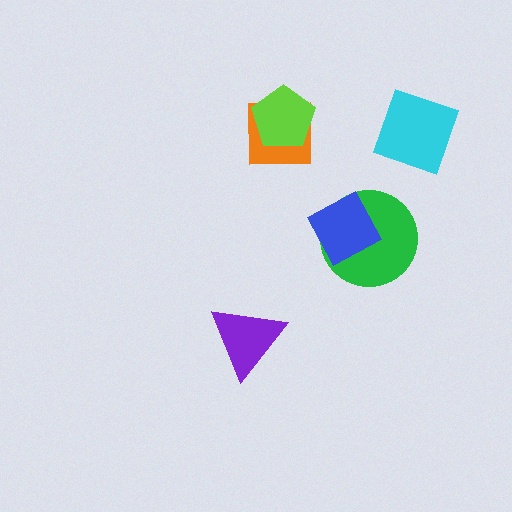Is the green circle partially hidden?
Yes, it is partially covered by another shape.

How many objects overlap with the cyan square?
0 objects overlap with the cyan square.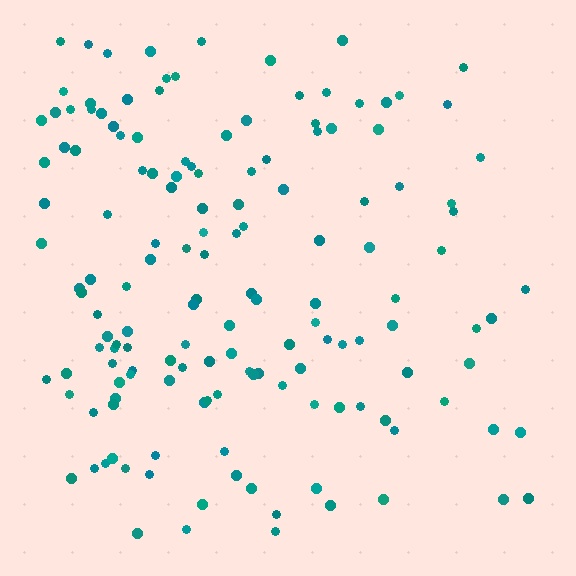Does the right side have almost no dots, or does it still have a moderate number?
Still a moderate number, just noticeably fewer than the left.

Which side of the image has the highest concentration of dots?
The left.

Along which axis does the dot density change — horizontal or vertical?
Horizontal.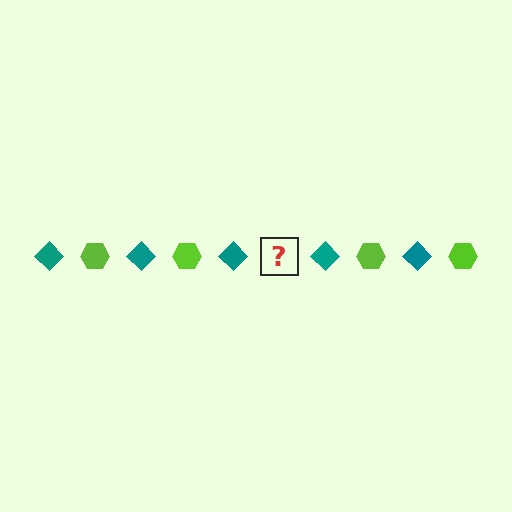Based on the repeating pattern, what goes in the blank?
The blank should be a lime hexagon.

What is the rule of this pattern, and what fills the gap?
The rule is that the pattern alternates between teal diamond and lime hexagon. The gap should be filled with a lime hexagon.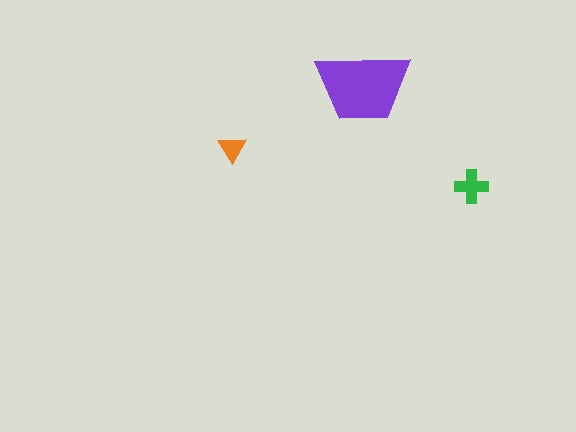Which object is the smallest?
The orange triangle.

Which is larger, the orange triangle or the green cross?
The green cross.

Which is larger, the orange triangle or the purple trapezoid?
The purple trapezoid.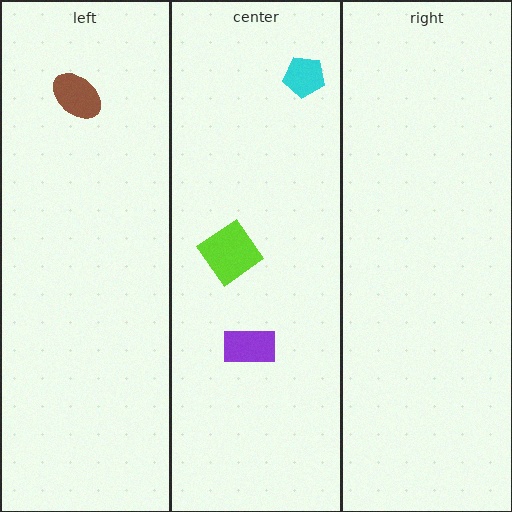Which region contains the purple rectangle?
The center region.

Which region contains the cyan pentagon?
The center region.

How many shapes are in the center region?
3.